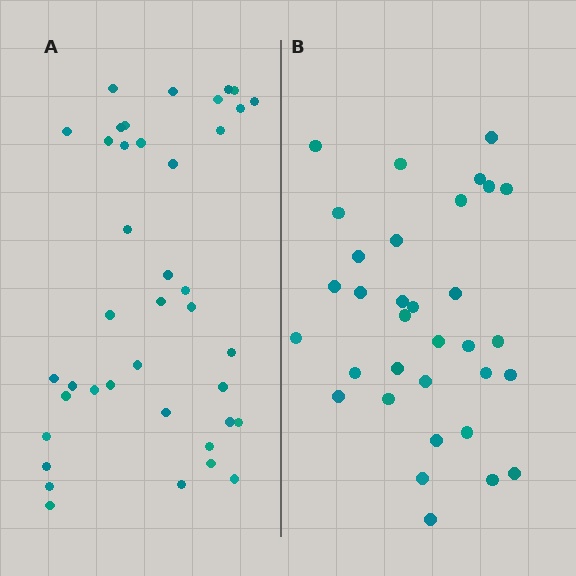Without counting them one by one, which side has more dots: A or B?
Region A (the left region) has more dots.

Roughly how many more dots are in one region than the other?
Region A has roughly 8 or so more dots than region B.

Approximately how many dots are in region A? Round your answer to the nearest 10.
About 40 dots.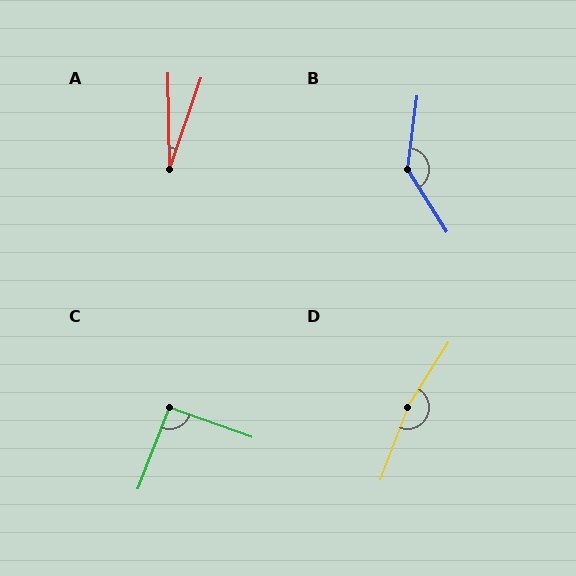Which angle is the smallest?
A, at approximately 20 degrees.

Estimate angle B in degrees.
Approximately 140 degrees.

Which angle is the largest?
D, at approximately 169 degrees.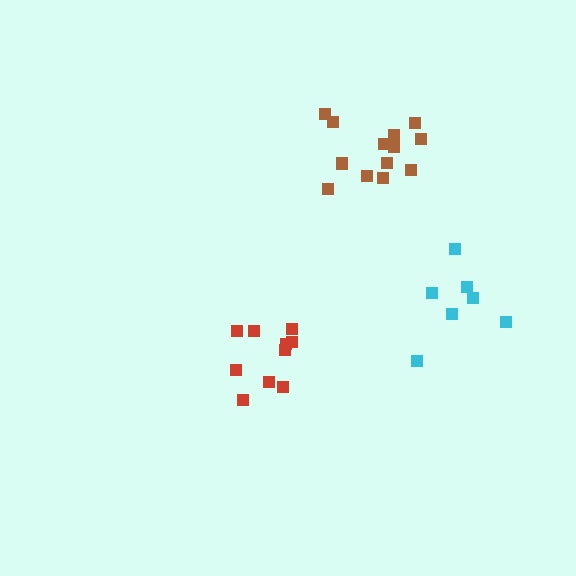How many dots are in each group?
Group 1: 13 dots, Group 2: 10 dots, Group 3: 7 dots (30 total).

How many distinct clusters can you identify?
There are 3 distinct clusters.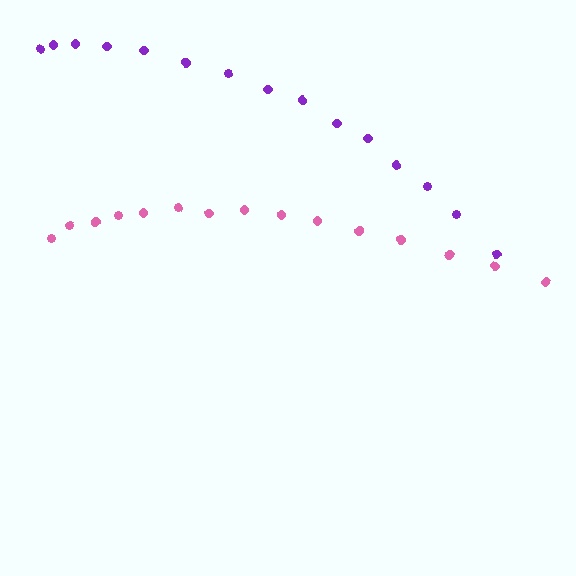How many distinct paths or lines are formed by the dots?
There are 2 distinct paths.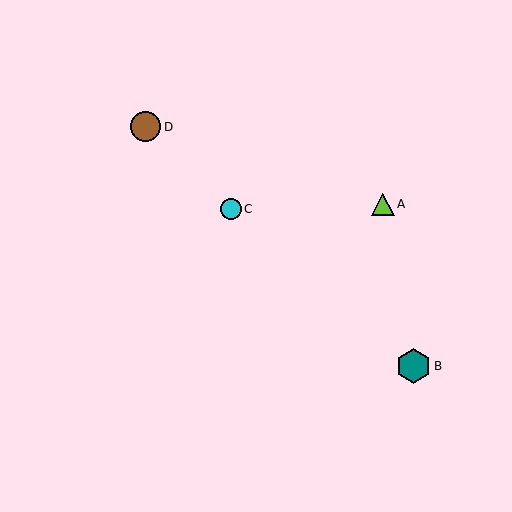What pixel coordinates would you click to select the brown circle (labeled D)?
Click at (146, 127) to select the brown circle D.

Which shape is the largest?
The teal hexagon (labeled B) is the largest.